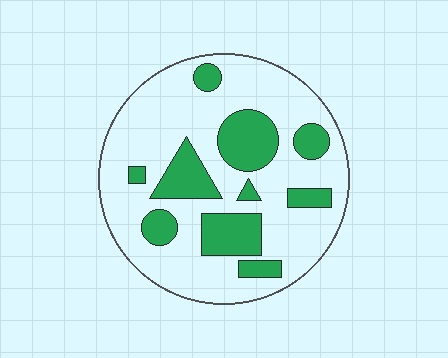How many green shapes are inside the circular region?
10.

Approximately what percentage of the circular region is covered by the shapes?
Approximately 25%.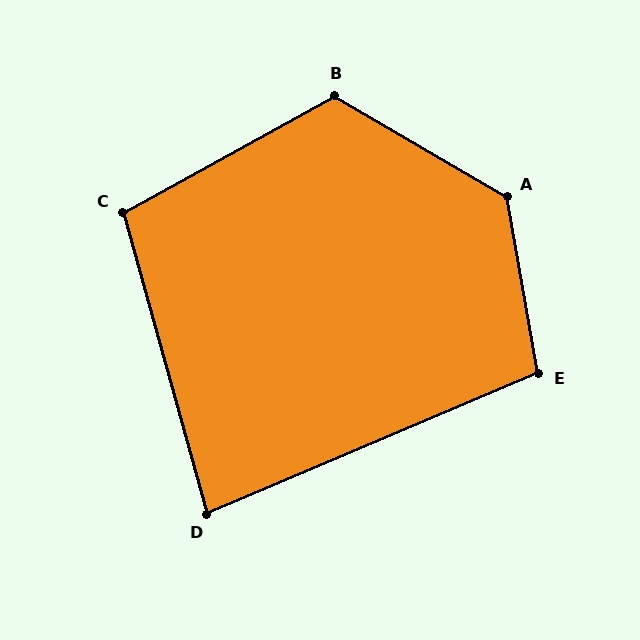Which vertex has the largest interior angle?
A, at approximately 130 degrees.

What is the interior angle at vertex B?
Approximately 121 degrees (obtuse).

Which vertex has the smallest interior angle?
D, at approximately 83 degrees.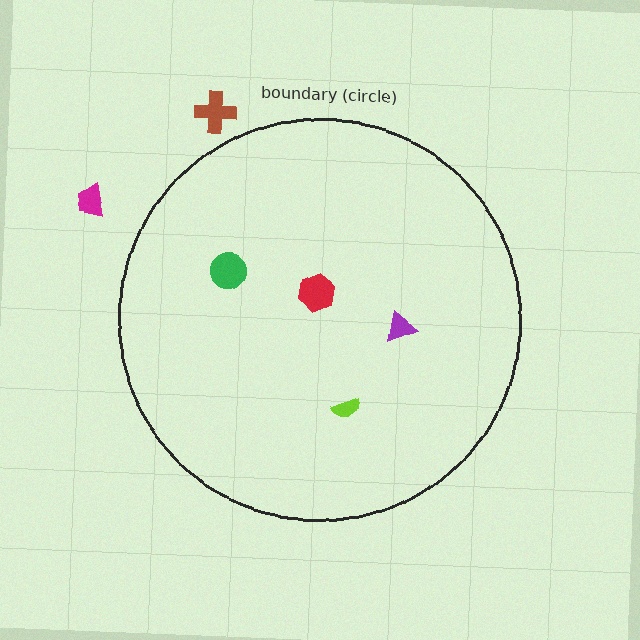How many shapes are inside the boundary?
4 inside, 2 outside.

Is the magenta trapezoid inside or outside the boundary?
Outside.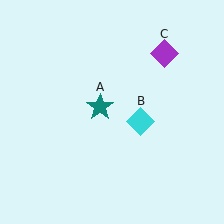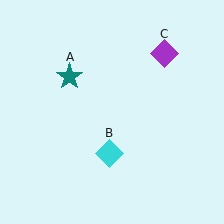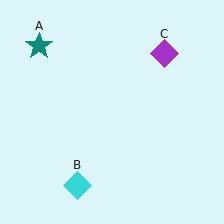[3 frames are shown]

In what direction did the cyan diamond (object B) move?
The cyan diamond (object B) moved down and to the left.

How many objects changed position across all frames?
2 objects changed position: teal star (object A), cyan diamond (object B).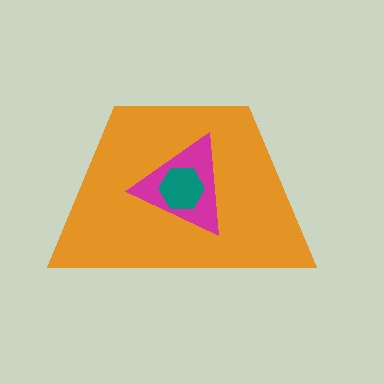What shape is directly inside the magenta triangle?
The teal hexagon.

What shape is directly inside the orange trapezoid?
The magenta triangle.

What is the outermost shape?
The orange trapezoid.